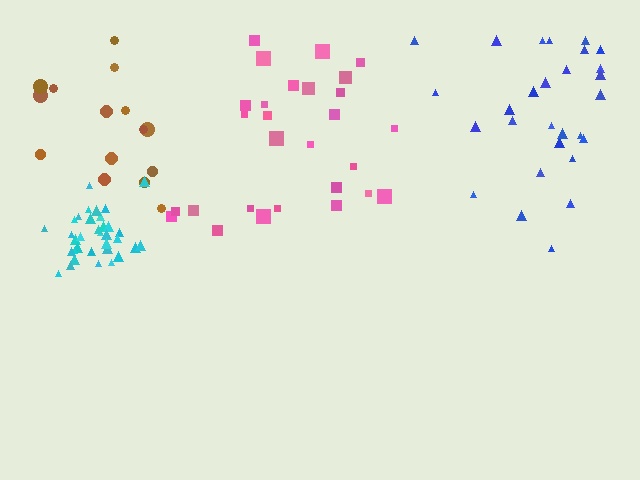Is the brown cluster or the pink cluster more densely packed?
Pink.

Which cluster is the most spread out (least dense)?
Brown.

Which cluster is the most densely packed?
Cyan.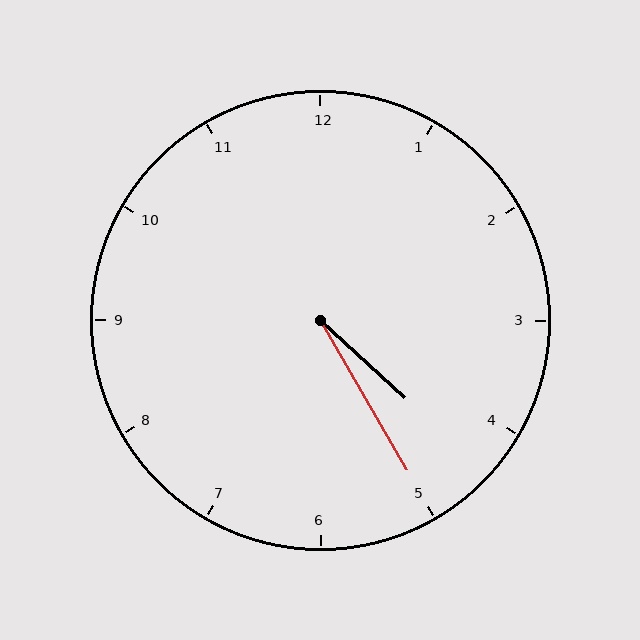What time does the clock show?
4:25.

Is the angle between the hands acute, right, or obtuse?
It is acute.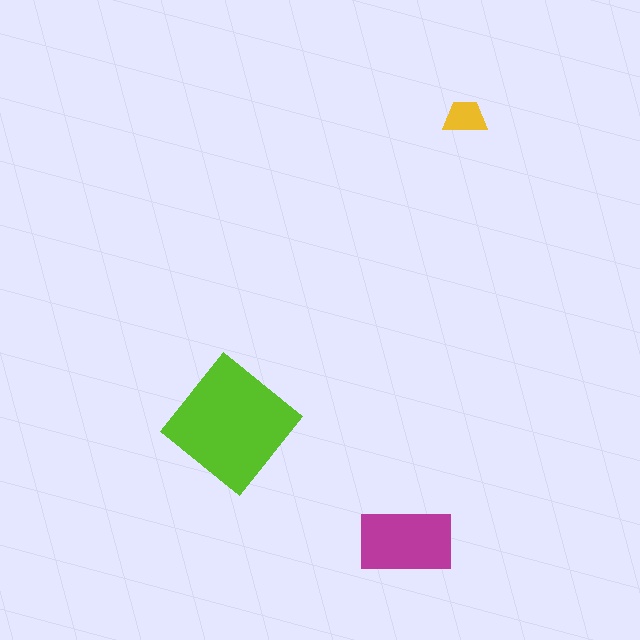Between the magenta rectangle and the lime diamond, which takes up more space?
The lime diamond.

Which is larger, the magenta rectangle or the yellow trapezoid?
The magenta rectangle.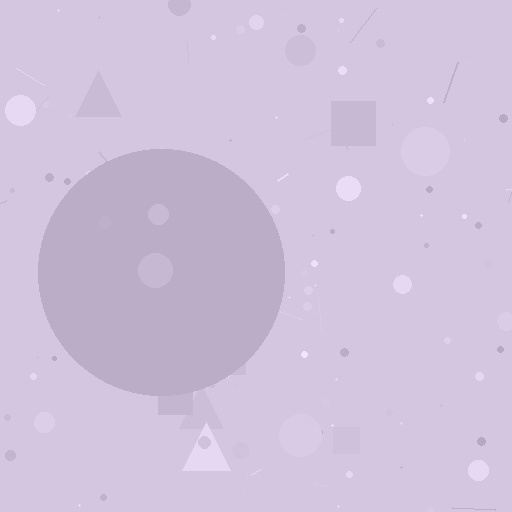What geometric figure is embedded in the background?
A circle is embedded in the background.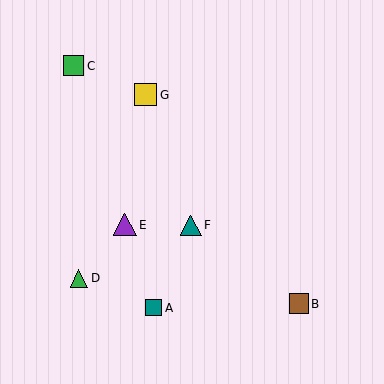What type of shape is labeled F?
Shape F is a teal triangle.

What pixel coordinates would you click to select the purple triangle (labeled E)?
Click at (125, 225) to select the purple triangle E.